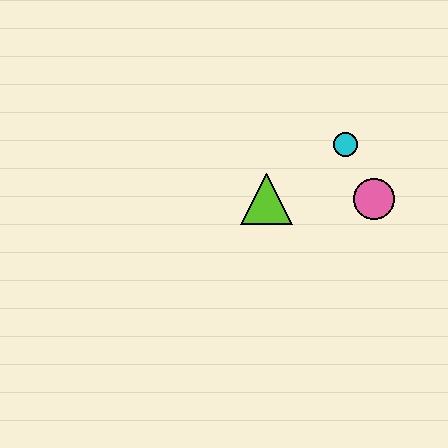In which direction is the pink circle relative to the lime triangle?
The pink circle is to the right of the lime triangle.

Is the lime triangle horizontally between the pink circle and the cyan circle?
No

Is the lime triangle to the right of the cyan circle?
No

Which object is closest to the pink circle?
The cyan circle is closest to the pink circle.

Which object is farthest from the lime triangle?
The pink circle is farthest from the lime triangle.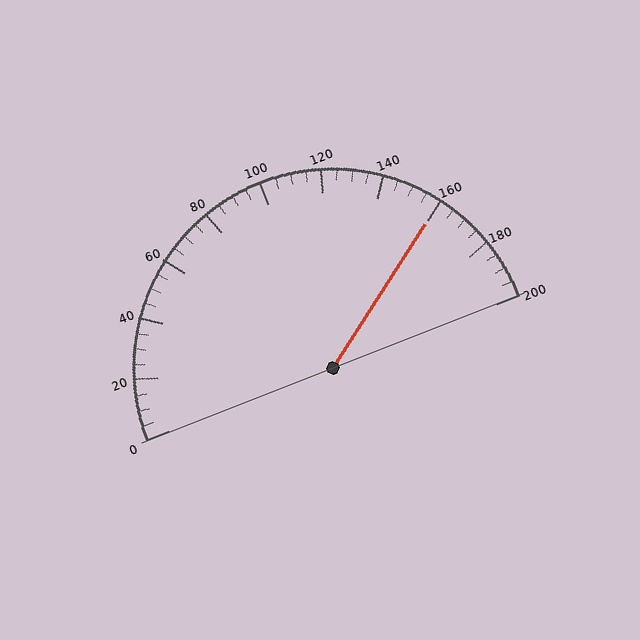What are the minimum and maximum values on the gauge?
The gauge ranges from 0 to 200.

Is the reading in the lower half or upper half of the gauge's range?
The reading is in the upper half of the range (0 to 200).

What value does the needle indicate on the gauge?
The needle indicates approximately 160.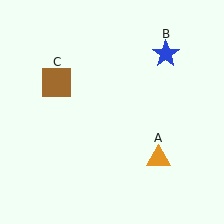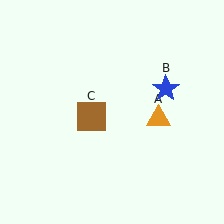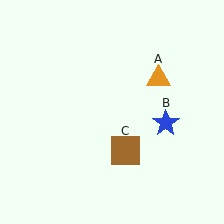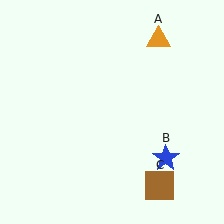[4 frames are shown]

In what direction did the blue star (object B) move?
The blue star (object B) moved down.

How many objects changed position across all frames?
3 objects changed position: orange triangle (object A), blue star (object B), brown square (object C).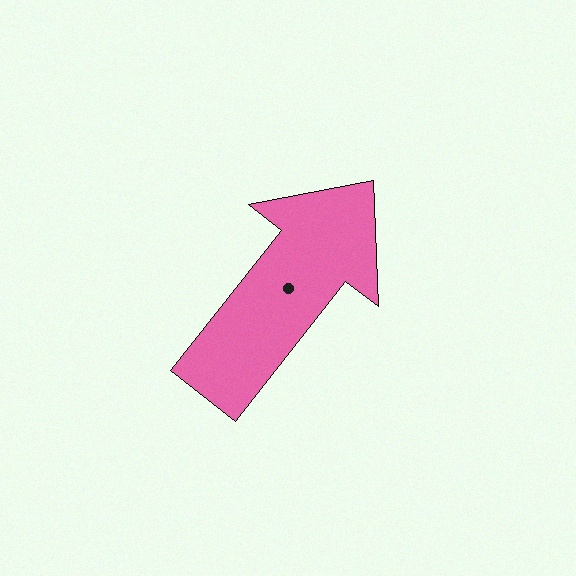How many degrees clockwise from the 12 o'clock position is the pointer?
Approximately 38 degrees.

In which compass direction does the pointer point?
Northeast.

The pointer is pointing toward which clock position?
Roughly 1 o'clock.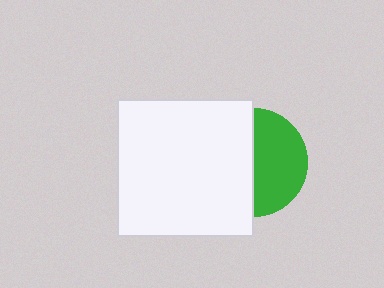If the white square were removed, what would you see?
You would see the complete green circle.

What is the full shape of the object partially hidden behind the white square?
The partially hidden object is a green circle.